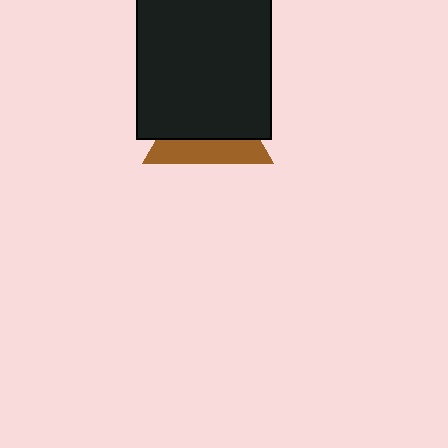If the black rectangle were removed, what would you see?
You would see the complete brown triangle.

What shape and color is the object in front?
The object in front is a black rectangle.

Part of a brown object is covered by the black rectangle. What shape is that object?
It is a triangle.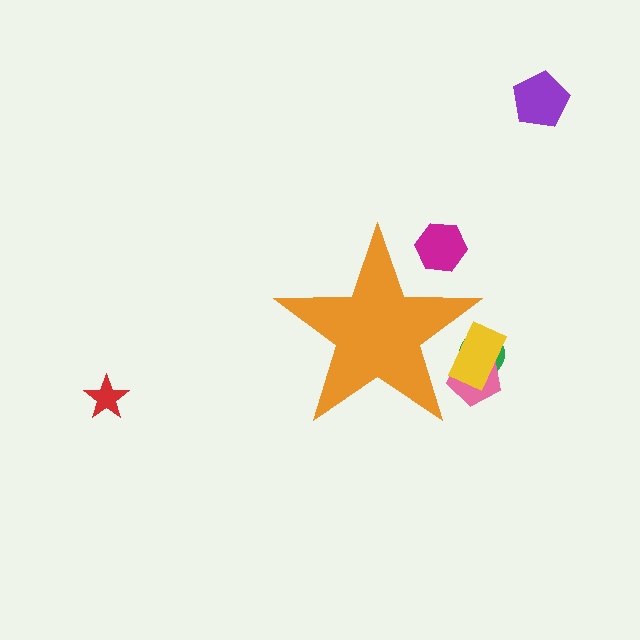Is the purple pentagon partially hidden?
No, the purple pentagon is fully visible.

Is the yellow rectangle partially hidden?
Yes, the yellow rectangle is partially hidden behind the orange star.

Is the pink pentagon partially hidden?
Yes, the pink pentagon is partially hidden behind the orange star.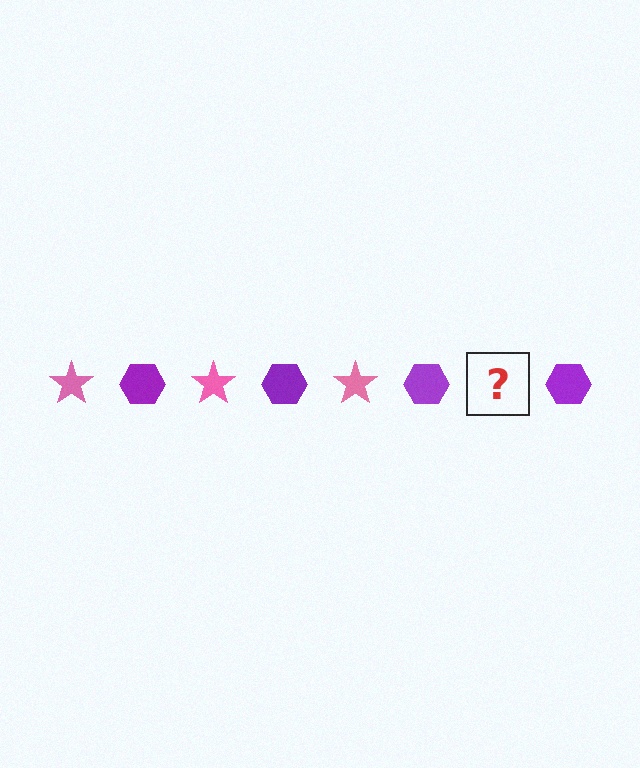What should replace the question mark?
The question mark should be replaced with a pink star.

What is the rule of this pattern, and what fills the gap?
The rule is that the pattern alternates between pink star and purple hexagon. The gap should be filled with a pink star.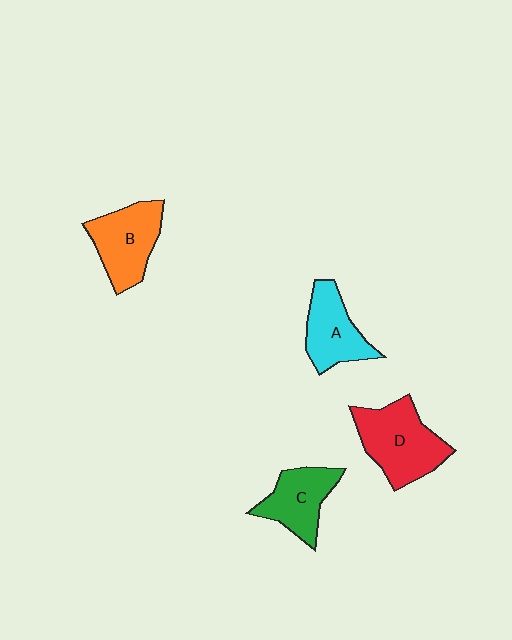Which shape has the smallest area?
Shape C (green).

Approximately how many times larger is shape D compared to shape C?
Approximately 1.4 times.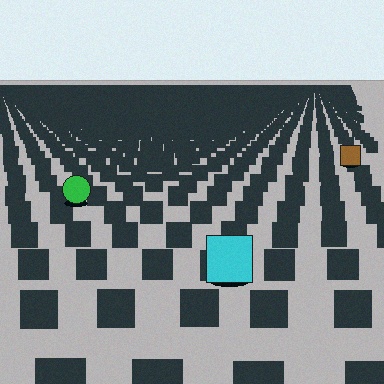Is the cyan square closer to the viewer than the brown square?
Yes. The cyan square is closer — you can tell from the texture gradient: the ground texture is coarser near it.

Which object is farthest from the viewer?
The brown square is farthest from the viewer. It appears smaller and the ground texture around it is denser.